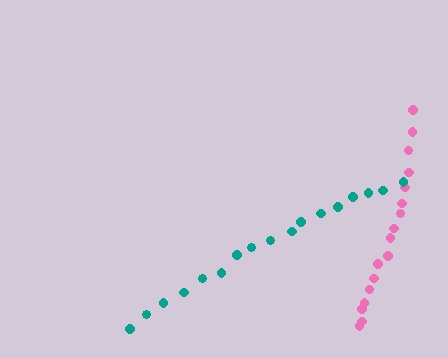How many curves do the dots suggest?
There are 2 distinct paths.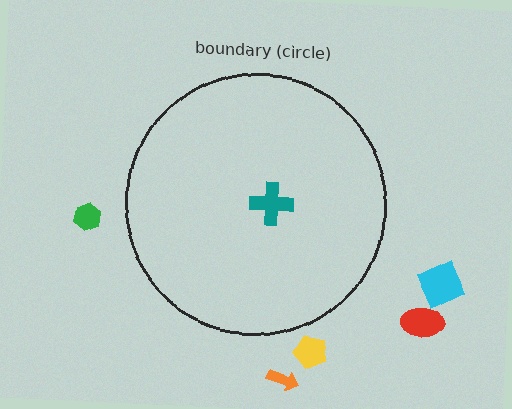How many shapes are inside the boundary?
1 inside, 5 outside.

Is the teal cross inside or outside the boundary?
Inside.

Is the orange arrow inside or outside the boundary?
Outside.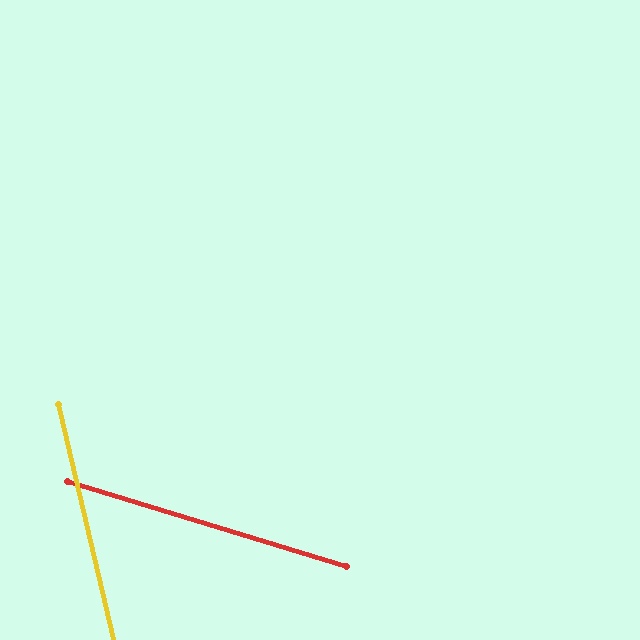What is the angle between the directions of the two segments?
Approximately 60 degrees.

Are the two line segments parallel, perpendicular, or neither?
Neither parallel nor perpendicular — they differ by about 60°.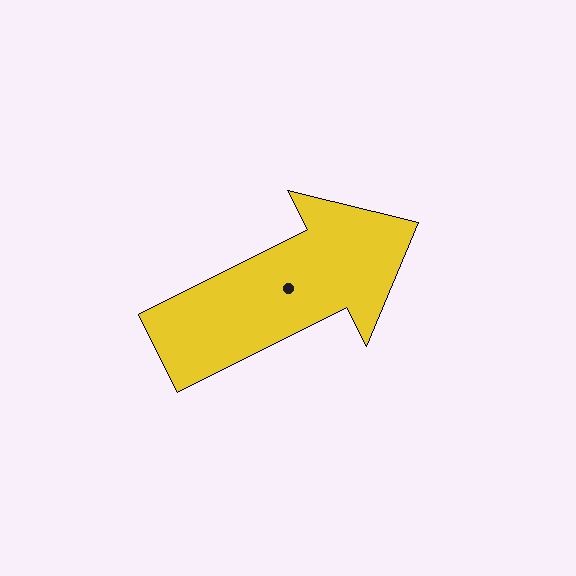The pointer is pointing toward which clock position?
Roughly 2 o'clock.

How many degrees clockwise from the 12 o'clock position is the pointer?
Approximately 63 degrees.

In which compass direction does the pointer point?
Northeast.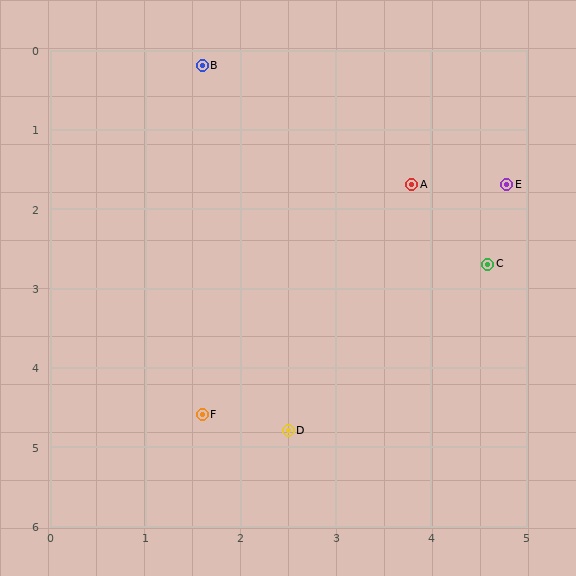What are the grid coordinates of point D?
Point D is at approximately (2.5, 4.8).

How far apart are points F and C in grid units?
Points F and C are about 3.6 grid units apart.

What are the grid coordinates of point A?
Point A is at approximately (3.8, 1.7).